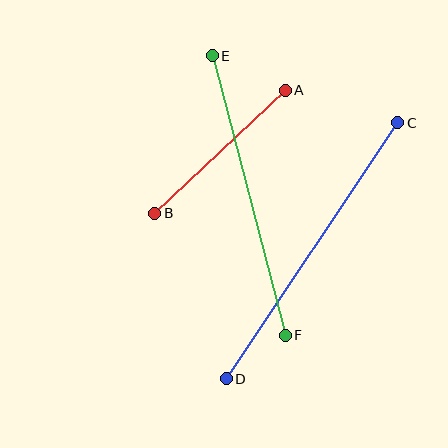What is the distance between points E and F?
The distance is approximately 289 pixels.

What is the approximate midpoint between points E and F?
The midpoint is at approximately (249, 196) pixels.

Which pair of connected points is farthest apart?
Points C and D are farthest apart.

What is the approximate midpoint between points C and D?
The midpoint is at approximately (312, 251) pixels.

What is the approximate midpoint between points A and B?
The midpoint is at approximately (220, 152) pixels.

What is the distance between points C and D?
The distance is approximately 308 pixels.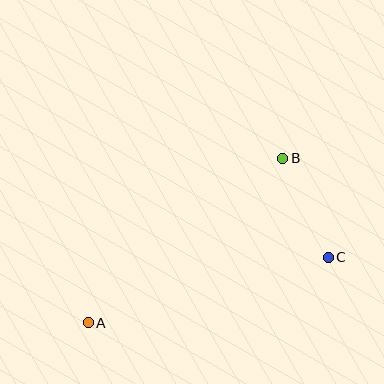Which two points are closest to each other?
Points B and C are closest to each other.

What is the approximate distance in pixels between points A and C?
The distance between A and C is approximately 248 pixels.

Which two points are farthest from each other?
Points A and B are farthest from each other.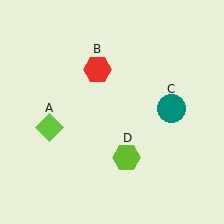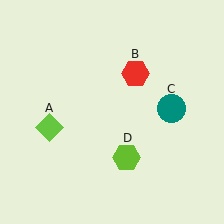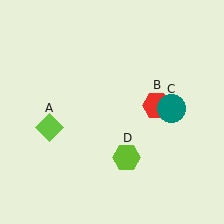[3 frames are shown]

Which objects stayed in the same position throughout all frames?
Lime diamond (object A) and teal circle (object C) and lime hexagon (object D) remained stationary.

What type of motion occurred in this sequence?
The red hexagon (object B) rotated clockwise around the center of the scene.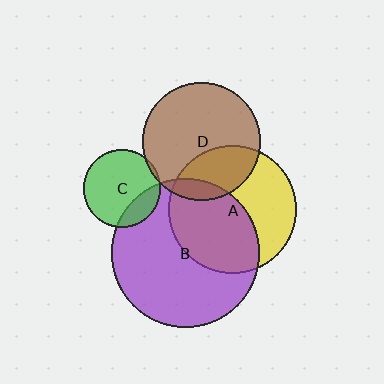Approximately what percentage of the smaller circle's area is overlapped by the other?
Approximately 10%.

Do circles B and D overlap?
Yes.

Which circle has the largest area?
Circle B (purple).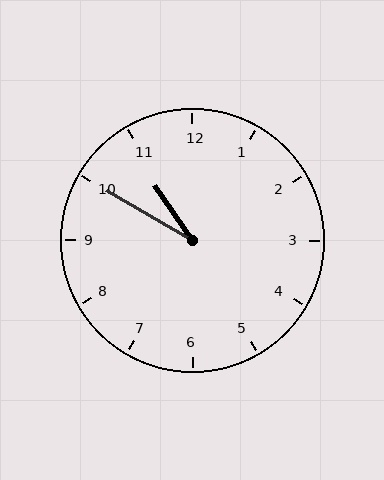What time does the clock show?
10:50.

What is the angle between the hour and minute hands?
Approximately 25 degrees.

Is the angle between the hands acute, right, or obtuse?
It is acute.